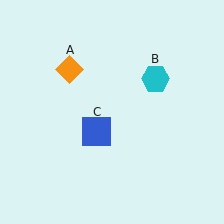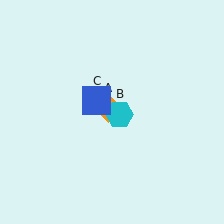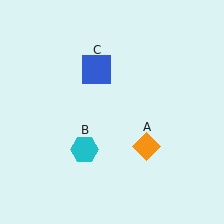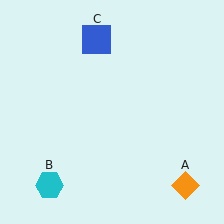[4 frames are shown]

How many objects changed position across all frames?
3 objects changed position: orange diamond (object A), cyan hexagon (object B), blue square (object C).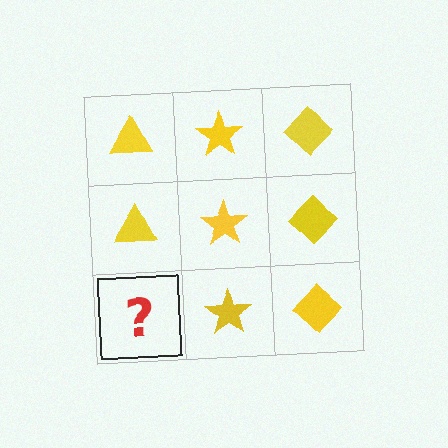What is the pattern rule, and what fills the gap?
The rule is that each column has a consistent shape. The gap should be filled with a yellow triangle.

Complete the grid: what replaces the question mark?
The question mark should be replaced with a yellow triangle.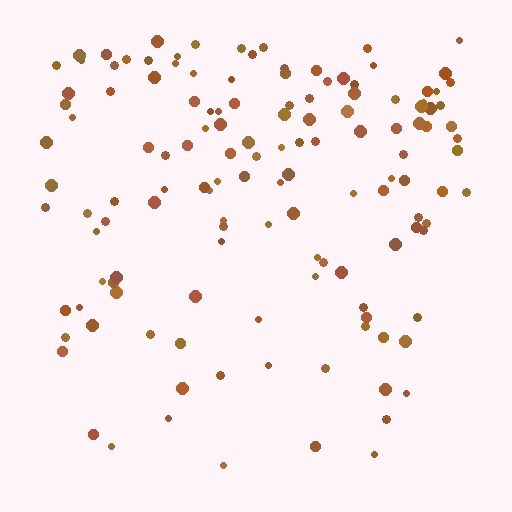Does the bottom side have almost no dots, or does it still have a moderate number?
Still a moderate number, just noticeably fewer than the top.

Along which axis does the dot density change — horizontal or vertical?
Vertical.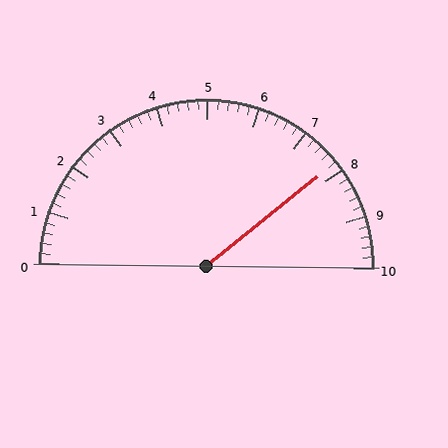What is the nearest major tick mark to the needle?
The nearest major tick mark is 8.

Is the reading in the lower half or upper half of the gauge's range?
The reading is in the upper half of the range (0 to 10).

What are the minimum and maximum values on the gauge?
The gauge ranges from 0 to 10.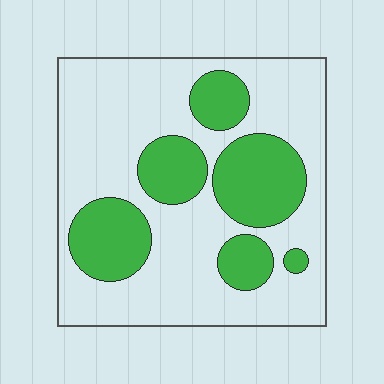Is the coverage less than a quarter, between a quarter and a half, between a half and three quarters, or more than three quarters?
Between a quarter and a half.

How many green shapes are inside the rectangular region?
6.